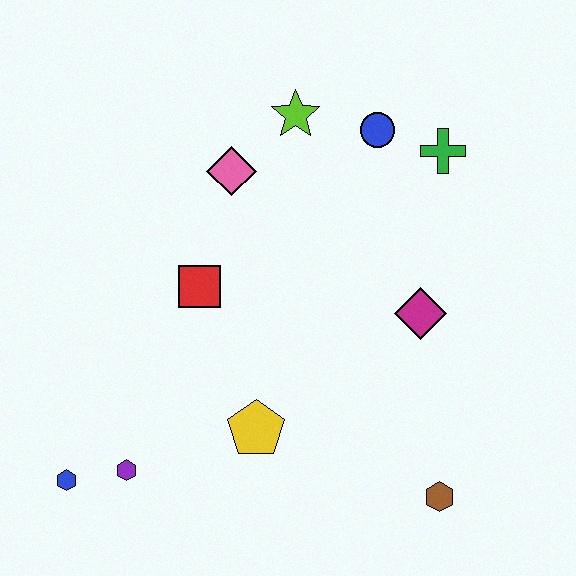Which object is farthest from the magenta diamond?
The blue hexagon is farthest from the magenta diamond.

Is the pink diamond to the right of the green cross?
No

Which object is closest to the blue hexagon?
The purple hexagon is closest to the blue hexagon.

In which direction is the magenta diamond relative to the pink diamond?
The magenta diamond is to the right of the pink diamond.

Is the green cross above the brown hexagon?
Yes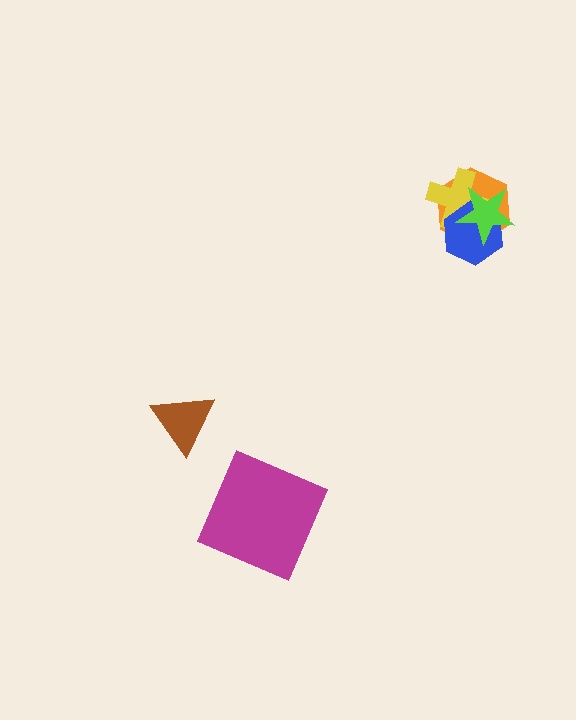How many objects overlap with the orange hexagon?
3 objects overlap with the orange hexagon.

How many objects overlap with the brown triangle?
0 objects overlap with the brown triangle.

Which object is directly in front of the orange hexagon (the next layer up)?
The yellow cross is directly in front of the orange hexagon.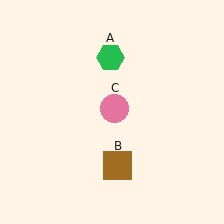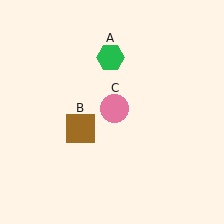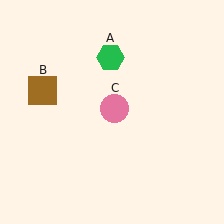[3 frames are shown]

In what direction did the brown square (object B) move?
The brown square (object B) moved up and to the left.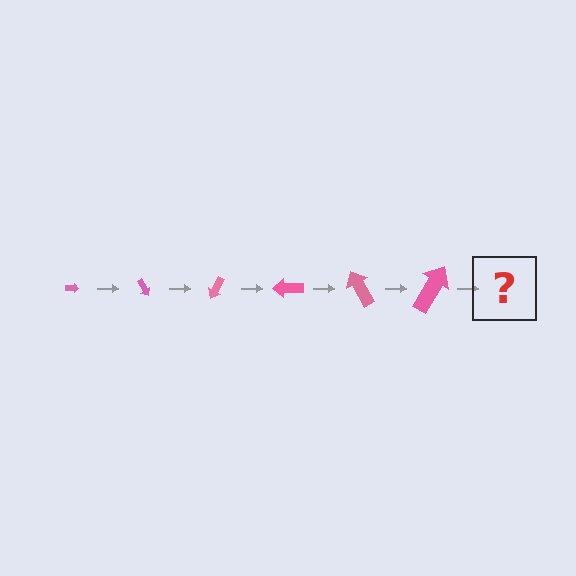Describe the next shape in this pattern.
It should be an arrow, larger than the previous one and rotated 360 degrees from the start.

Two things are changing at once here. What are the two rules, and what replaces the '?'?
The two rules are that the arrow grows larger each step and it rotates 60 degrees each step. The '?' should be an arrow, larger than the previous one and rotated 360 degrees from the start.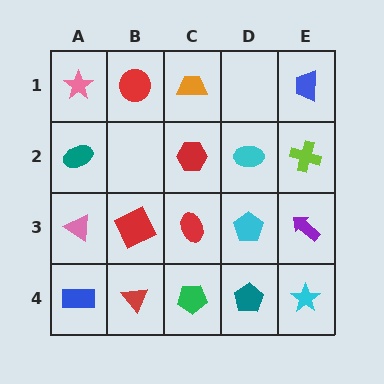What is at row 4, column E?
A cyan star.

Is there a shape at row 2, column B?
No, that cell is empty.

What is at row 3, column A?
A pink triangle.